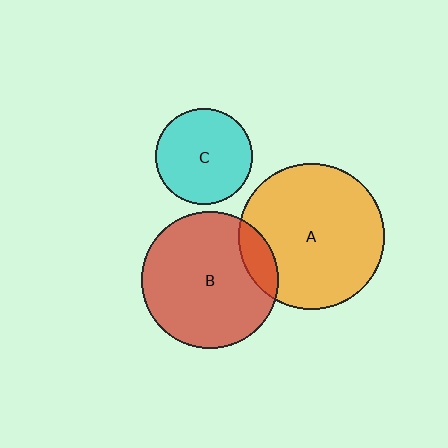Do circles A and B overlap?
Yes.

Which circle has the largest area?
Circle A (orange).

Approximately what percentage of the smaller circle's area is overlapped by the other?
Approximately 15%.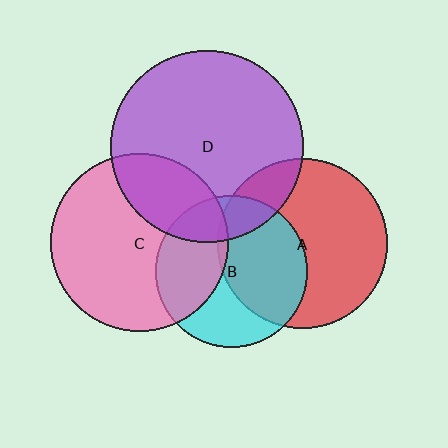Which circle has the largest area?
Circle D (purple).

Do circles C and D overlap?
Yes.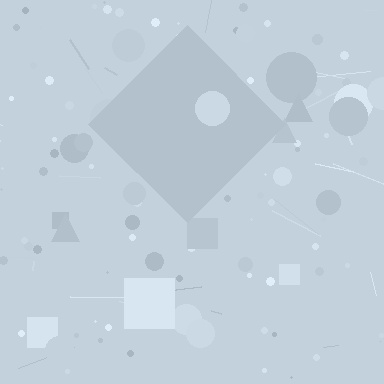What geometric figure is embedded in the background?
A diamond is embedded in the background.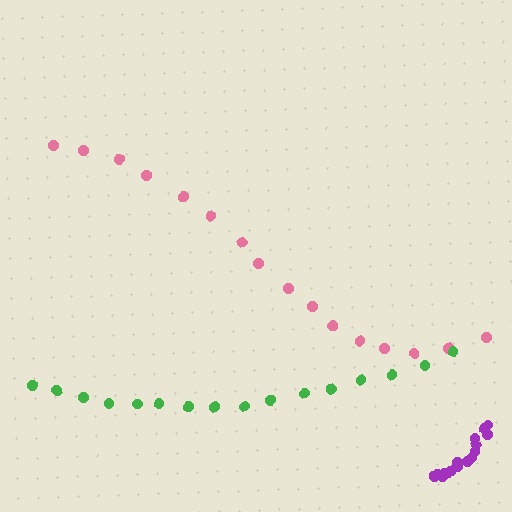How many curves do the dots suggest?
There are 3 distinct paths.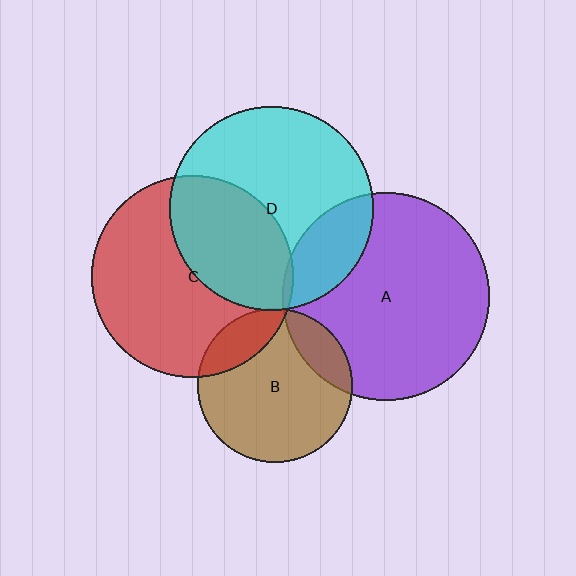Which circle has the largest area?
Circle A (purple).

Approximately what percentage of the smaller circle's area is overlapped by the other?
Approximately 15%.